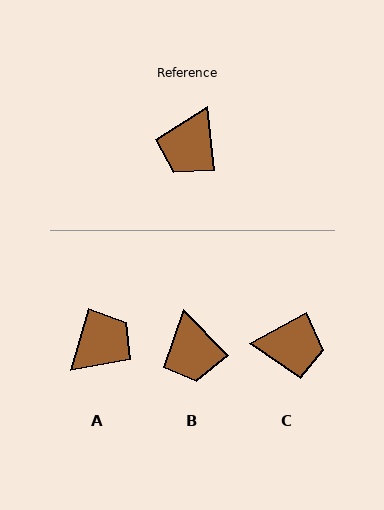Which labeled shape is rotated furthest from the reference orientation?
A, about 158 degrees away.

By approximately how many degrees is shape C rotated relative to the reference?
Approximately 113 degrees counter-clockwise.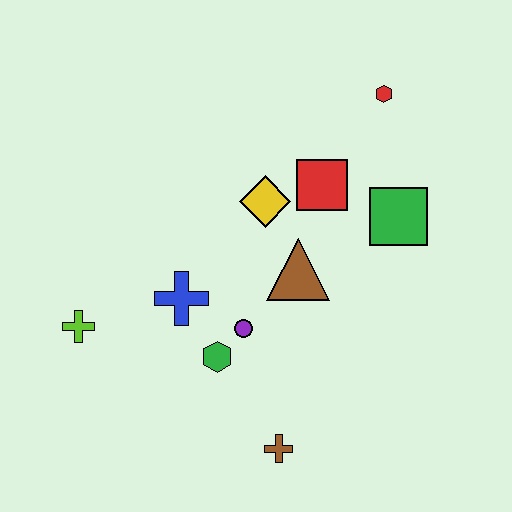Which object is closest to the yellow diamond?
The red square is closest to the yellow diamond.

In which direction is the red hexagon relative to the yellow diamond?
The red hexagon is to the right of the yellow diamond.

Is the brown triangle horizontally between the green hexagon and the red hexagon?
Yes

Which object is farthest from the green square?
The lime cross is farthest from the green square.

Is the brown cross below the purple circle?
Yes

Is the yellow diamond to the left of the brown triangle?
Yes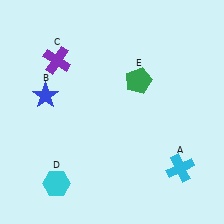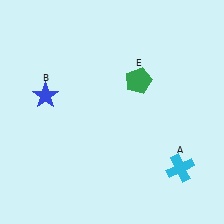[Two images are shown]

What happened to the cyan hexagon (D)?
The cyan hexagon (D) was removed in Image 2. It was in the bottom-left area of Image 1.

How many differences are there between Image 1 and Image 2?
There are 2 differences between the two images.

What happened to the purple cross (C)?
The purple cross (C) was removed in Image 2. It was in the top-left area of Image 1.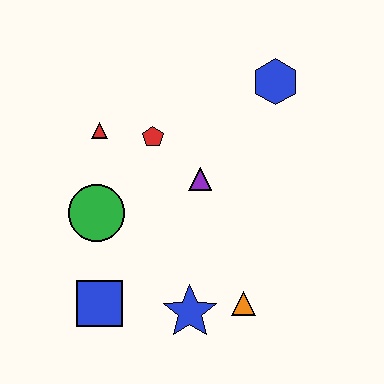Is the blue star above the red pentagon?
No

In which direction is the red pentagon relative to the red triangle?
The red pentagon is to the right of the red triangle.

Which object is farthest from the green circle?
The blue hexagon is farthest from the green circle.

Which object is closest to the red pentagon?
The red triangle is closest to the red pentagon.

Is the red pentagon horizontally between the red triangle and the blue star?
Yes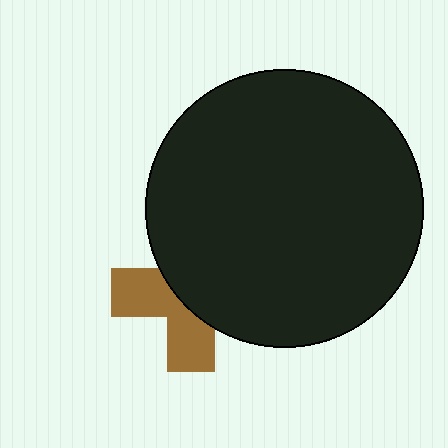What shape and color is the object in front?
The object in front is a black circle.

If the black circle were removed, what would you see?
You would see the complete brown cross.